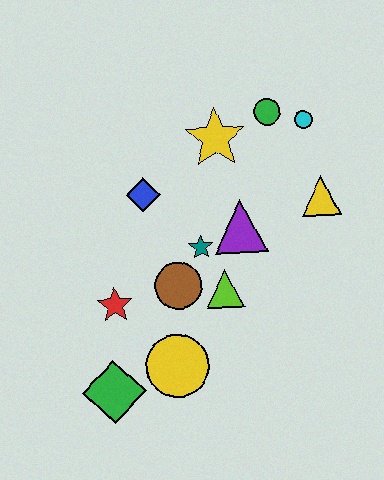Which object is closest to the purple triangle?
The teal star is closest to the purple triangle.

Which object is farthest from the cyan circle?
The green diamond is farthest from the cyan circle.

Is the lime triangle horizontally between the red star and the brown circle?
No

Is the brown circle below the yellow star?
Yes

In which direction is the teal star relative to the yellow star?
The teal star is below the yellow star.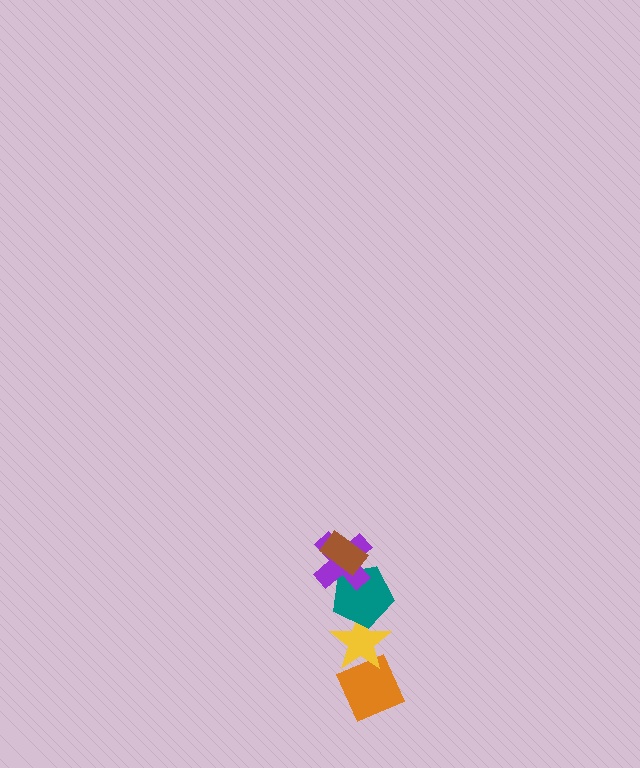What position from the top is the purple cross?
The purple cross is 2nd from the top.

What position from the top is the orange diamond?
The orange diamond is 5th from the top.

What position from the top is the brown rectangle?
The brown rectangle is 1st from the top.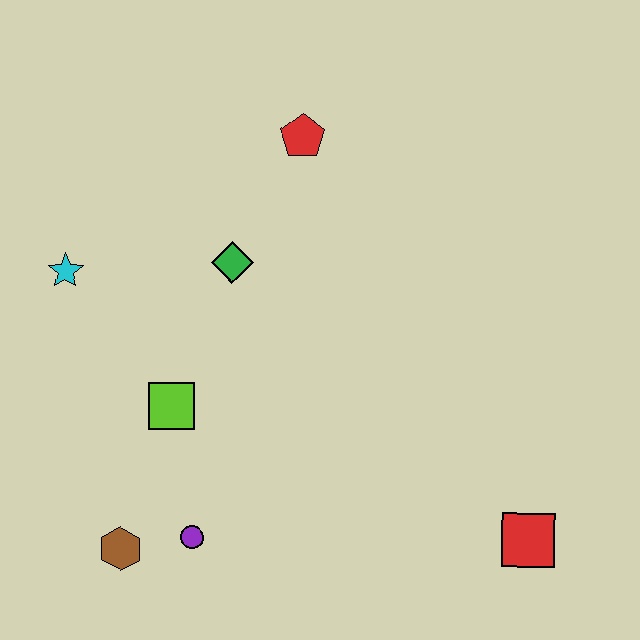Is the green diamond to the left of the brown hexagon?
No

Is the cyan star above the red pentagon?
No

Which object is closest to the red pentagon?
The green diamond is closest to the red pentagon.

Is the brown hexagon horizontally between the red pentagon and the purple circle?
No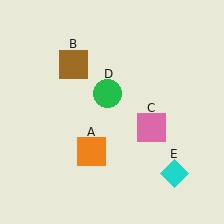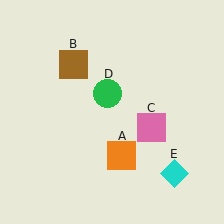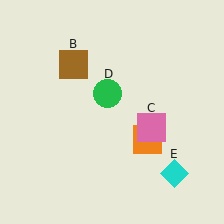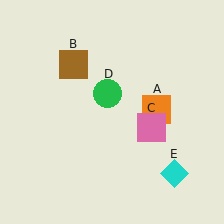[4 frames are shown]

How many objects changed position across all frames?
1 object changed position: orange square (object A).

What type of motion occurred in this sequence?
The orange square (object A) rotated counterclockwise around the center of the scene.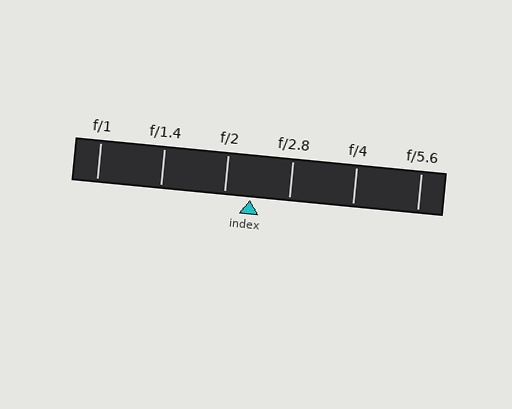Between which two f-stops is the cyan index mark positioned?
The index mark is between f/2 and f/2.8.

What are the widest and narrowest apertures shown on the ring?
The widest aperture shown is f/1 and the narrowest is f/5.6.